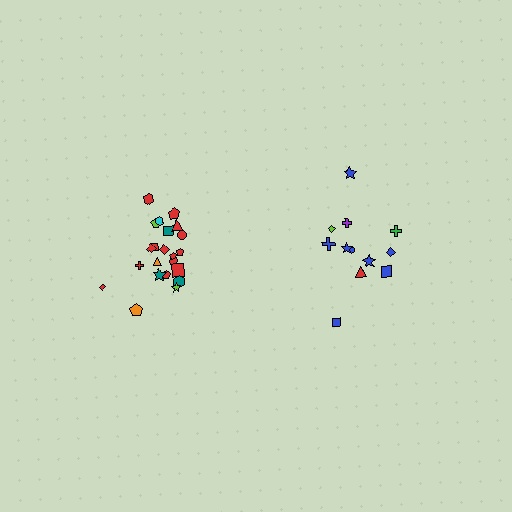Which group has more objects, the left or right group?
The left group.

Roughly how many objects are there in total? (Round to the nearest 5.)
Roughly 35 objects in total.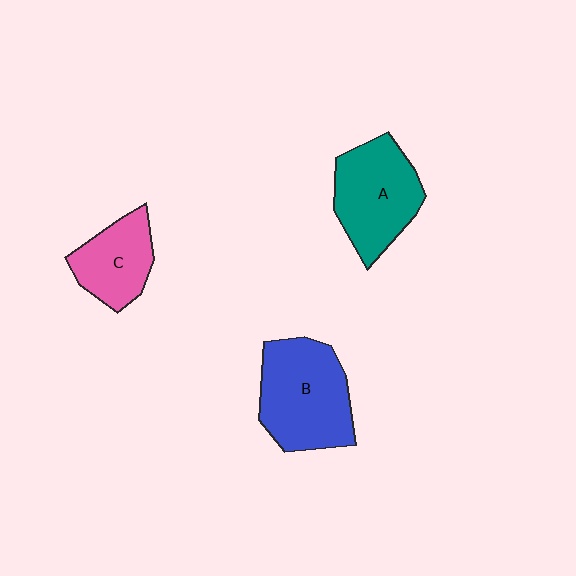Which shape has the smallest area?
Shape C (pink).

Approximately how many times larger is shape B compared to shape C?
Approximately 1.6 times.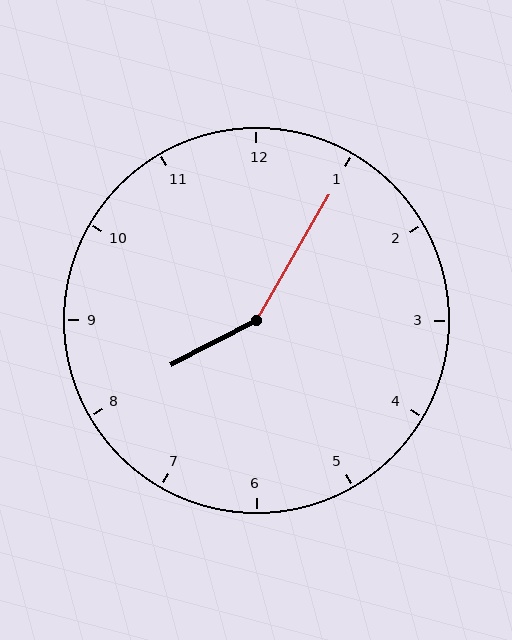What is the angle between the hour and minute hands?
Approximately 148 degrees.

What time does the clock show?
8:05.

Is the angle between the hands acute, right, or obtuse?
It is obtuse.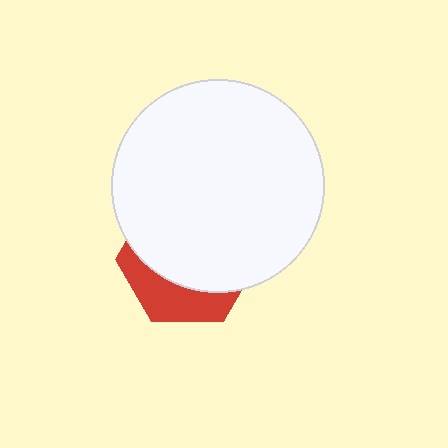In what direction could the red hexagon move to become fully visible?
The red hexagon could move down. That would shift it out from behind the white circle entirely.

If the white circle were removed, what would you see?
You would see the complete red hexagon.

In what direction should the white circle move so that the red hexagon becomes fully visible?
The white circle should move up. That is the shortest direction to clear the overlap and leave the red hexagon fully visible.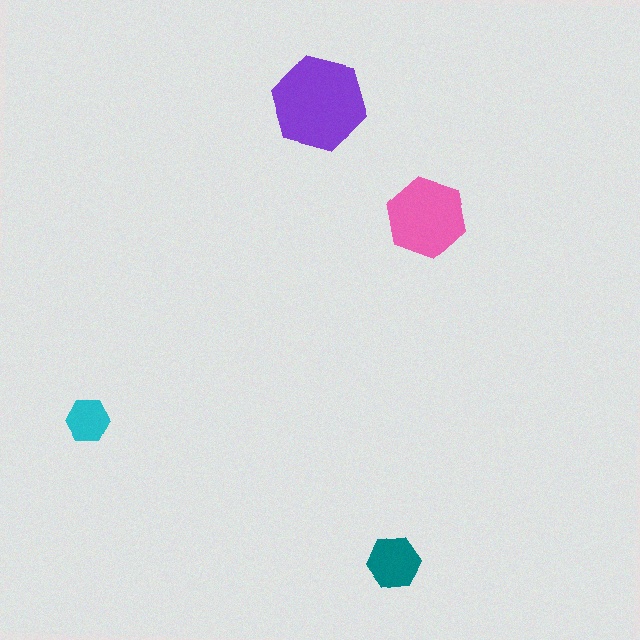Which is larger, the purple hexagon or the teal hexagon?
The purple one.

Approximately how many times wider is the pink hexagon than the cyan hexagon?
About 2 times wider.